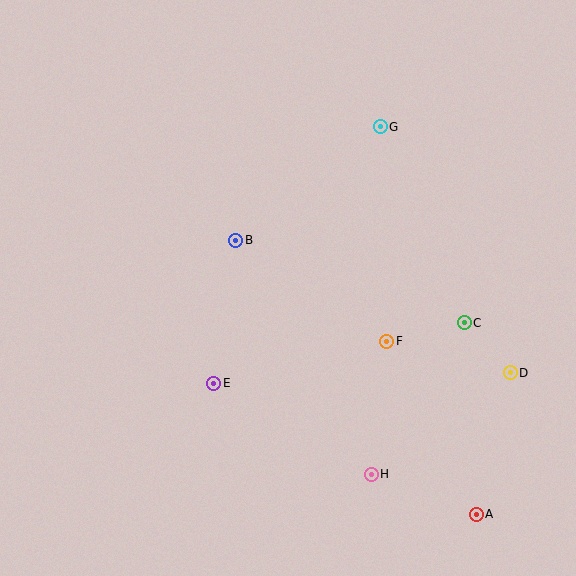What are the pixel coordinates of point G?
Point G is at (380, 127).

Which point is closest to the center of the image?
Point B at (236, 240) is closest to the center.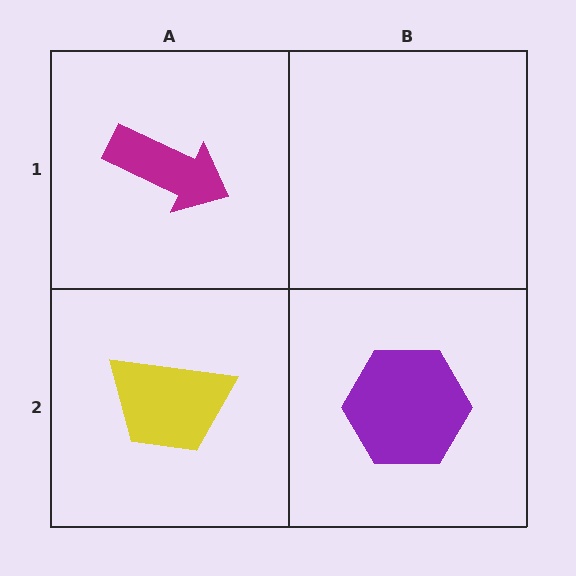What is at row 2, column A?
A yellow trapezoid.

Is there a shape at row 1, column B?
No, that cell is empty.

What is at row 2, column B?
A purple hexagon.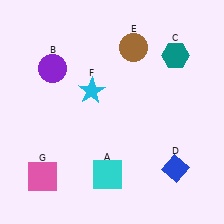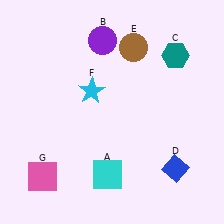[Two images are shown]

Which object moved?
The purple circle (B) moved right.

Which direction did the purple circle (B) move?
The purple circle (B) moved right.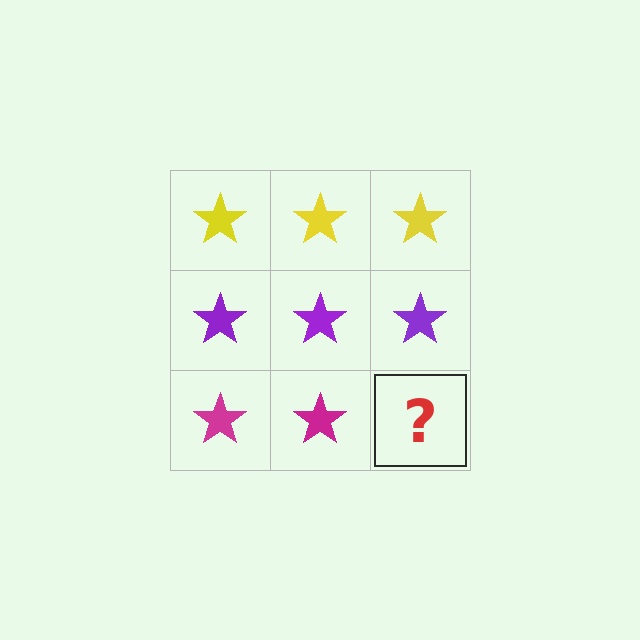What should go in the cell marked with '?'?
The missing cell should contain a magenta star.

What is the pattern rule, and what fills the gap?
The rule is that each row has a consistent color. The gap should be filled with a magenta star.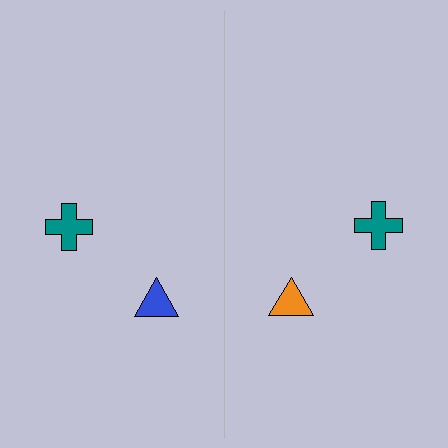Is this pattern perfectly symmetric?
No, the pattern is not perfectly symmetric. The orange triangle on the right side breaks the symmetry — its mirror counterpart is blue.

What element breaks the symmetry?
The orange triangle on the right side breaks the symmetry — its mirror counterpart is blue.